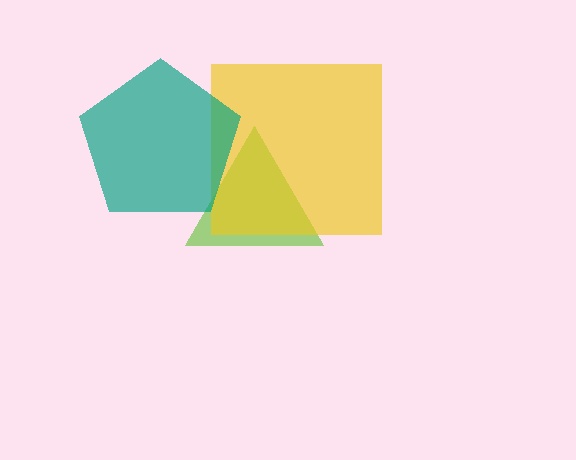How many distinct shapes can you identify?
There are 3 distinct shapes: a lime triangle, a yellow square, a teal pentagon.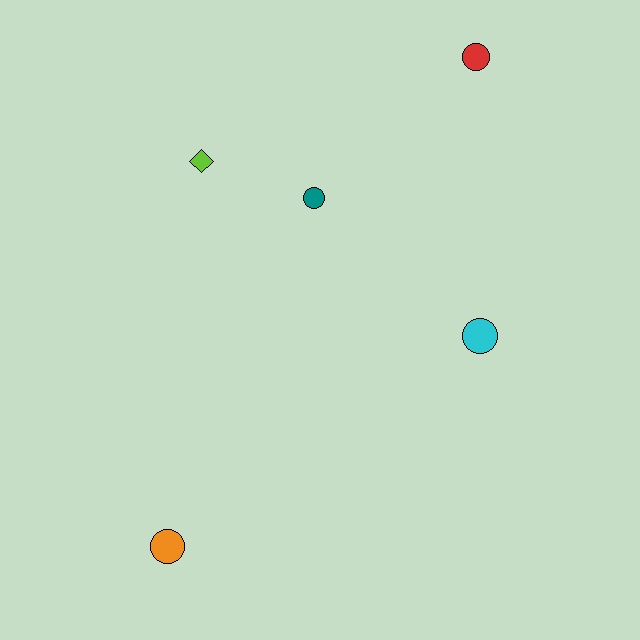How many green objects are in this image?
There are no green objects.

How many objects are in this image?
There are 5 objects.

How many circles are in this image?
There are 4 circles.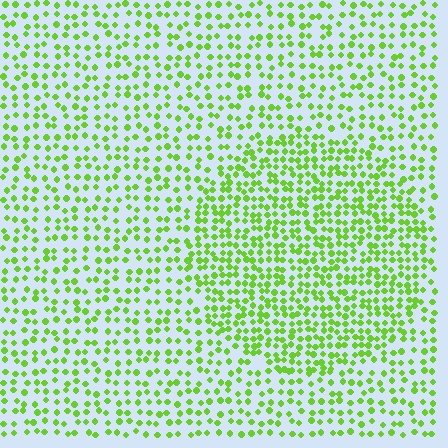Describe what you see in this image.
The image contains small lime elements arranged at two different densities. A circle-shaped region is visible where the elements are more densely packed than the surrounding area.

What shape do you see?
I see a circle.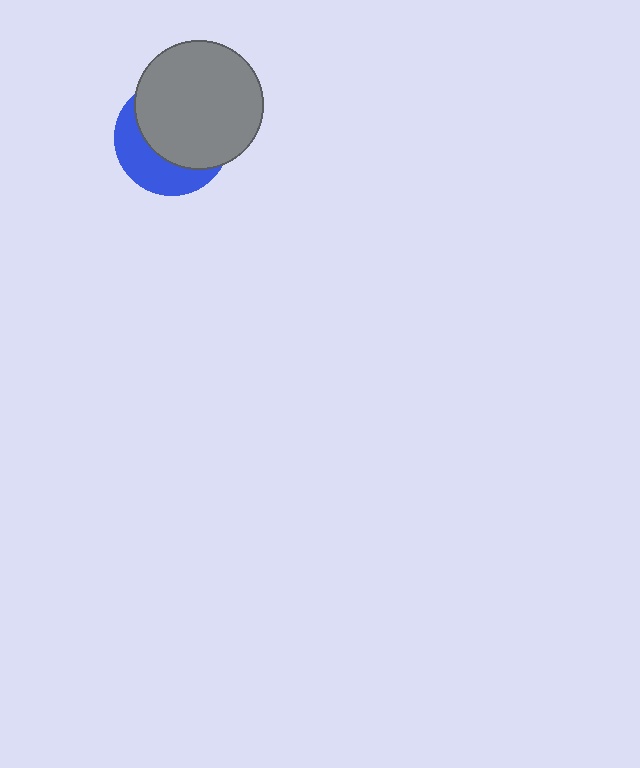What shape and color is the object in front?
The object in front is a gray circle.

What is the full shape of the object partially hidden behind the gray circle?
The partially hidden object is a blue circle.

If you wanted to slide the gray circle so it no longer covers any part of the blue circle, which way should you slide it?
Slide it toward the upper-right — that is the most direct way to separate the two shapes.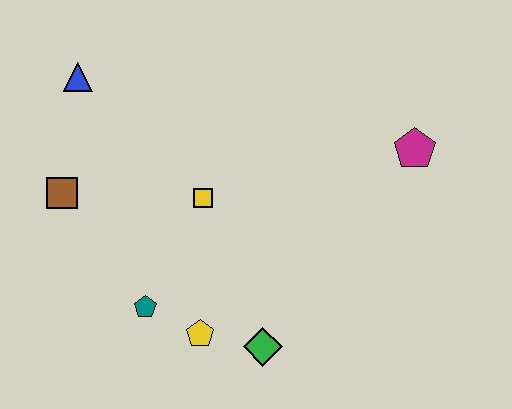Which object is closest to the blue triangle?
The brown square is closest to the blue triangle.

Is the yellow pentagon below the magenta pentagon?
Yes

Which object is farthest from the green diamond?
The blue triangle is farthest from the green diamond.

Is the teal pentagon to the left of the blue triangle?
No